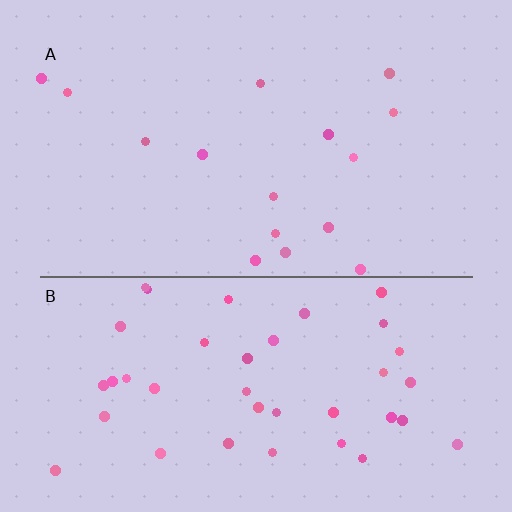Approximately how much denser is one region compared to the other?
Approximately 2.6× — region B over region A.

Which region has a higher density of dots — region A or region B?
B (the bottom).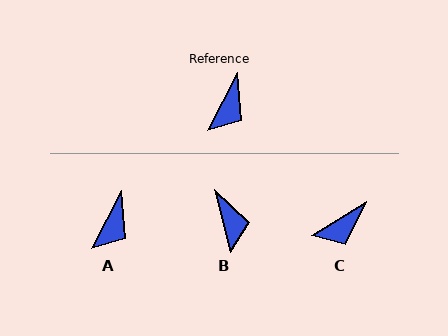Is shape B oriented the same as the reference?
No, it is off by about 42 degrees.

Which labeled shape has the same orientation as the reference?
A.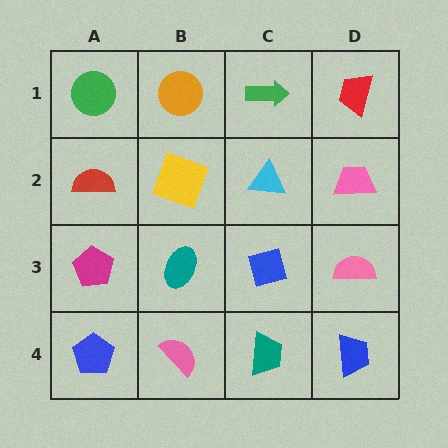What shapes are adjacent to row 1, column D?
A pink trapezoid (row 2, column D), a green arrow (row 1, column C).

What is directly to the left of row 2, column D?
A cyan triangle.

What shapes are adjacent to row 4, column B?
A teal ellipse (row 3, column B), a blue pentagon (row 4, column A), a teal trapezoid (row 4, column C).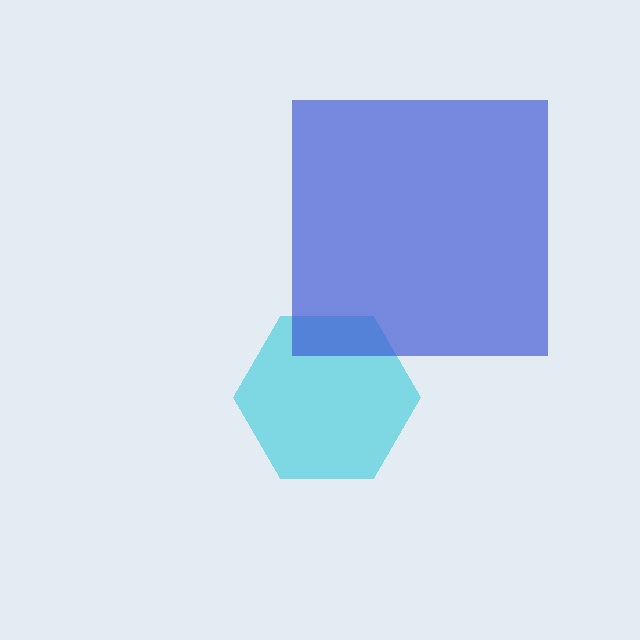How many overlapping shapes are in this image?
There are 2 overlapping shapes in the image.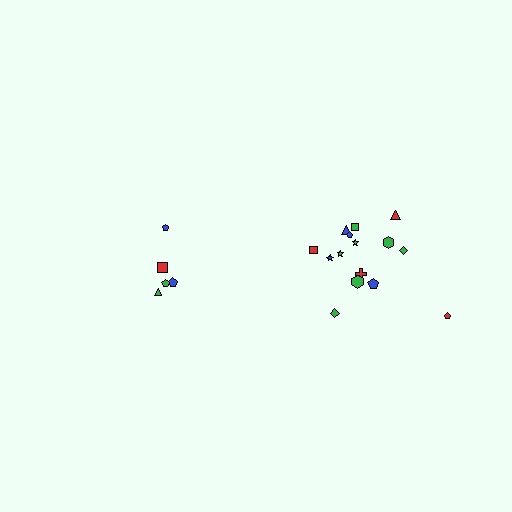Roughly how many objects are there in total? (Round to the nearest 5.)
Roughly 20 objects in total.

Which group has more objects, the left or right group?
The right group.